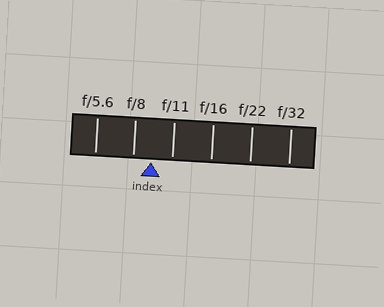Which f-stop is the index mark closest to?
The index mark is closest to f/8.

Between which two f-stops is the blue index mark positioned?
The index mark is between f/8 and f/11.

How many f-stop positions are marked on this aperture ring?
There are 6 f-stop positions marked.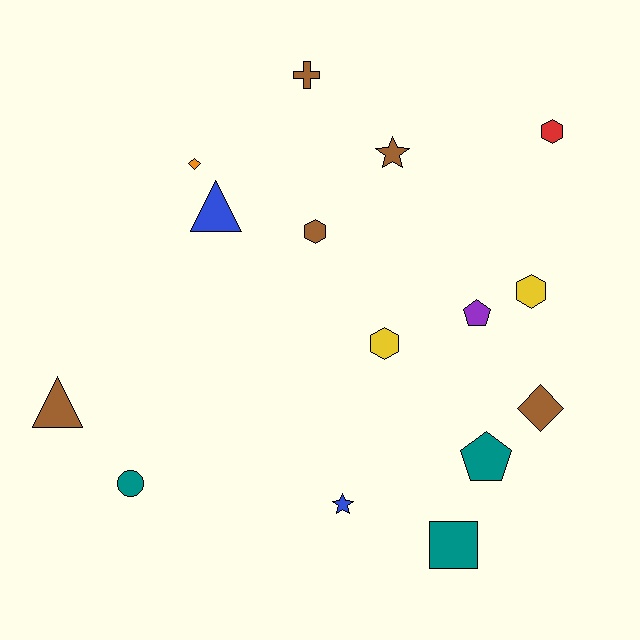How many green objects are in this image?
There are no green objects.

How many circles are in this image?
There is 1 circle.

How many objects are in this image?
There are 15 objects.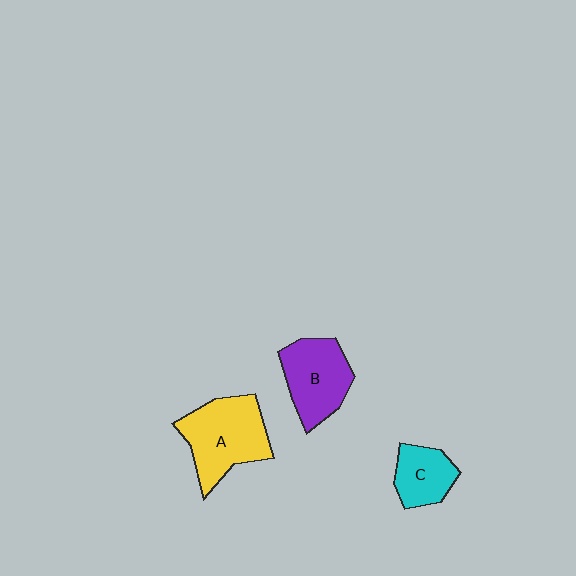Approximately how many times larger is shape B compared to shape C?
Approximately 1.5 times.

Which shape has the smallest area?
Shape C (cyan).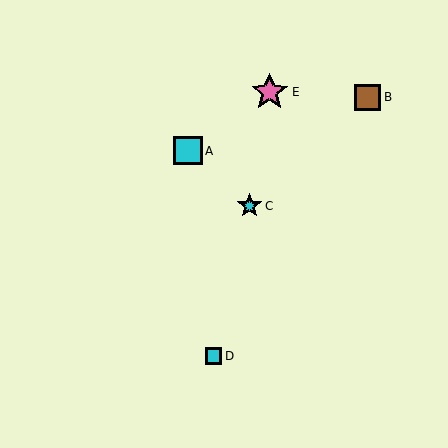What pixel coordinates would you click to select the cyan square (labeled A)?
Click at (188, 151) to select the cyan square A.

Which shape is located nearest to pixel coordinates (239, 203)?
The cyan star (labeled C) at (249, 206) is nearest to that location.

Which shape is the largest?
The pink star (labeled E) is the largest.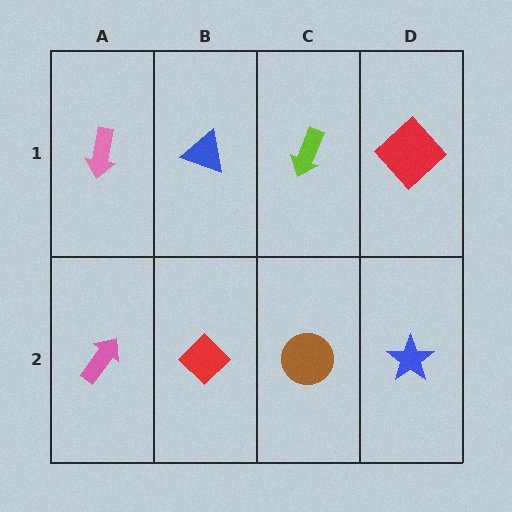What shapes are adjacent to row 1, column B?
A red diamond (row 2, column B), a pink arrow (row 1, column A), a lime arrow (row 1, column C).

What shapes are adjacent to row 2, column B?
A blue triangle (row 1, column B), a pink arrow (row 2, column A), a brown circle (row 2, column C).